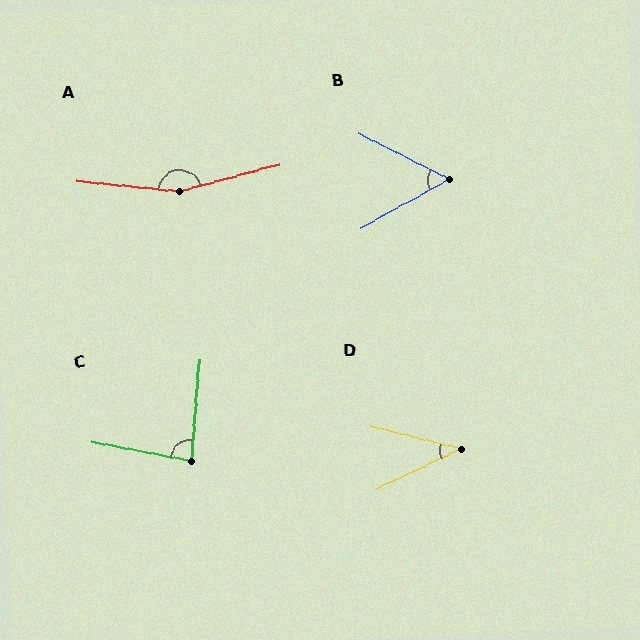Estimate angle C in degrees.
Approximately 84 degrees.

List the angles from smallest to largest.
D (39°), B (56°), C (84°), A (160°).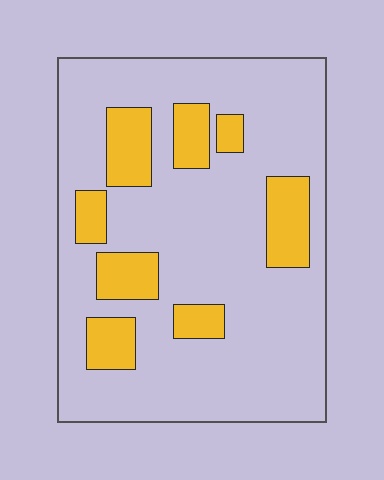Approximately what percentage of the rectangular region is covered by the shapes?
Approximately 20%.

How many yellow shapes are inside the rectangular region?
8.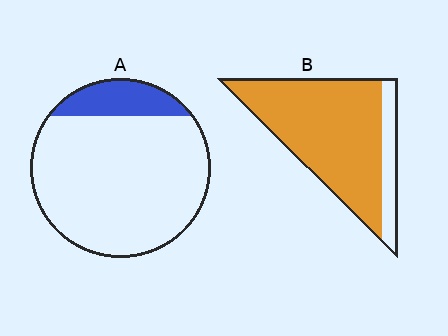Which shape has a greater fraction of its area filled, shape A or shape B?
Shape B.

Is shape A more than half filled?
No.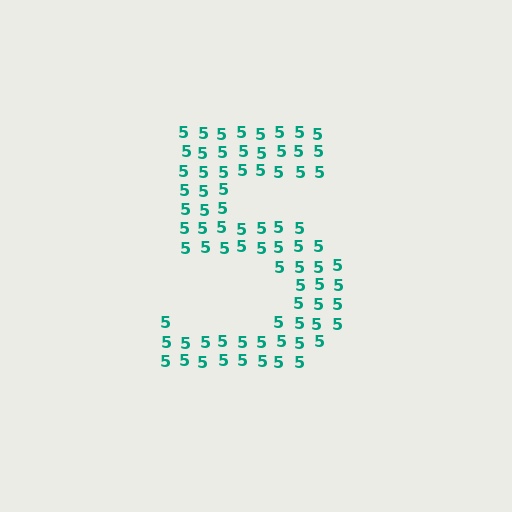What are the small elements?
The small elements are digit 5's.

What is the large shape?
The large shape is the digit 5.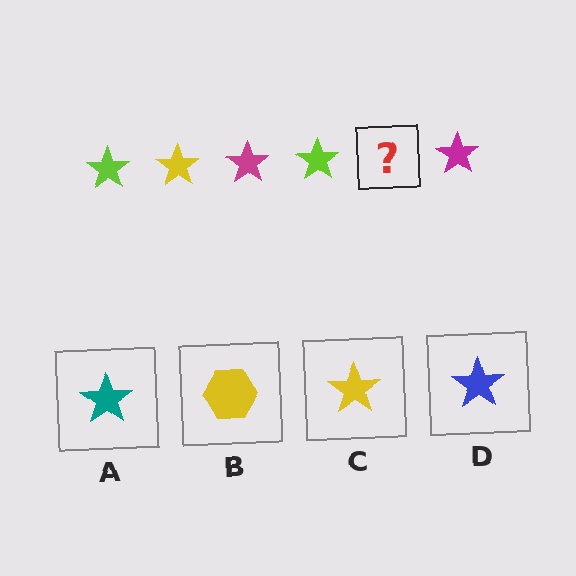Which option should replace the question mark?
Option C.